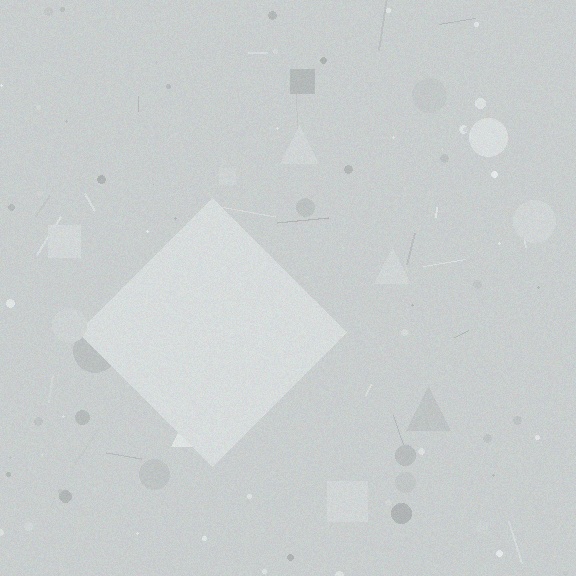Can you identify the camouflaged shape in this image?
The camouflaged shape is a diamond.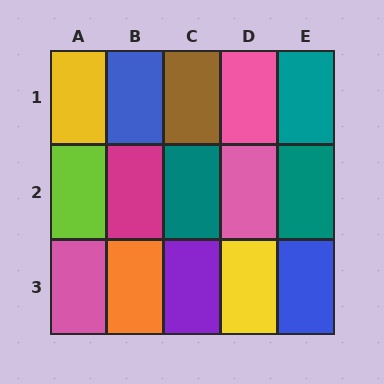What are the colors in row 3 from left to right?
Pink, orange, purple, yellow, blue.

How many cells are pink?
3 cells are pink.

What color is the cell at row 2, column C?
Teal.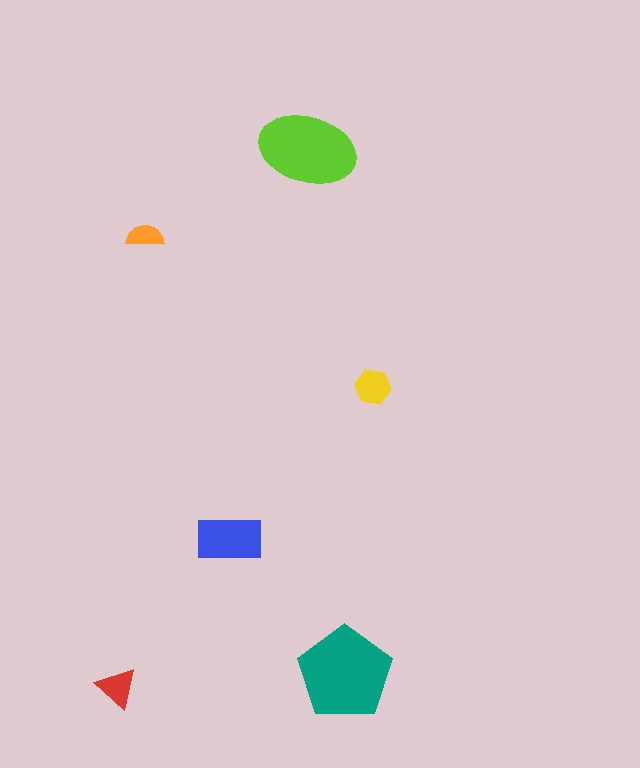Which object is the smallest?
The orange semicircle.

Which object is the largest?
The teal pentagon.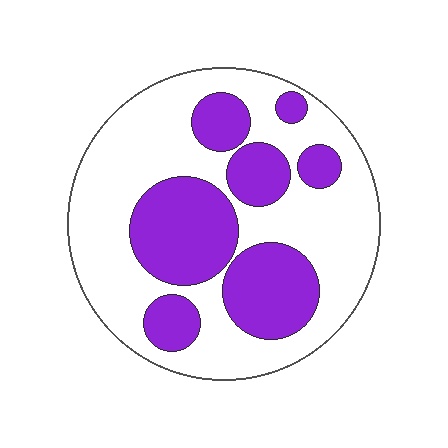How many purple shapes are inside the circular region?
7.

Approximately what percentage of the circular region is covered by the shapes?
Approximately 35%.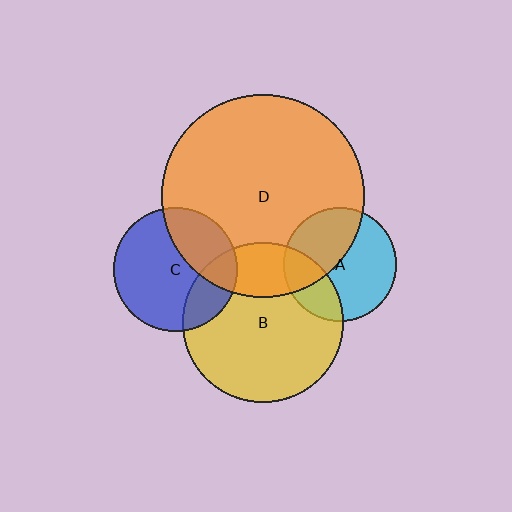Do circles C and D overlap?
Yes.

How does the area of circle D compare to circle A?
Approximately 3.2 times.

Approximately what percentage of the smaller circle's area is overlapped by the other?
Approximately 30%.